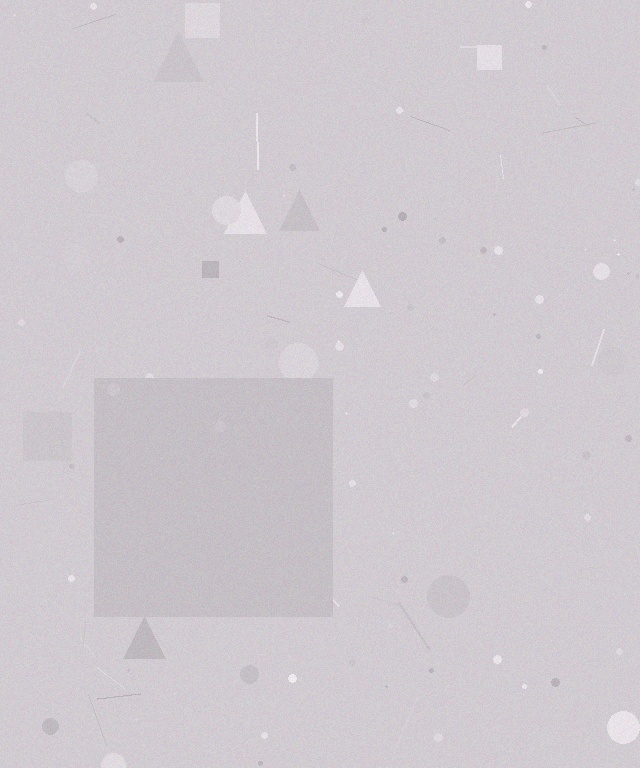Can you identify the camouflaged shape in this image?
The camouflaged shape is a square.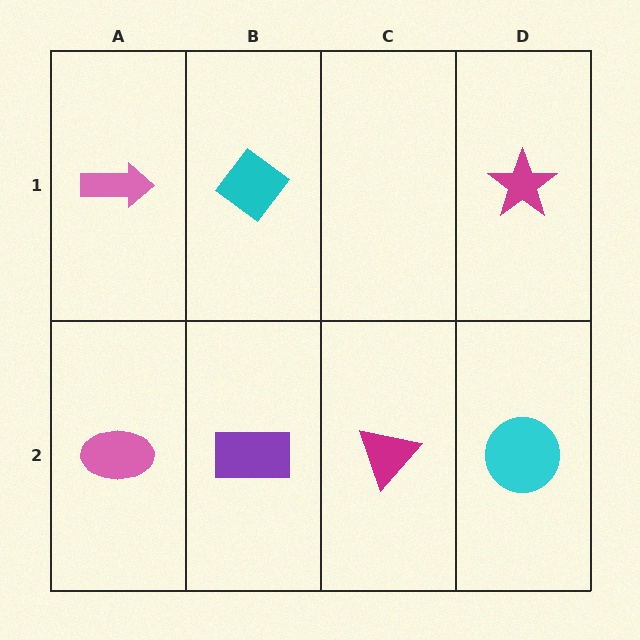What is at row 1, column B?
A cyan diamond.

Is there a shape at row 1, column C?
No, that cell is empty.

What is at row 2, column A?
A pink ellipse.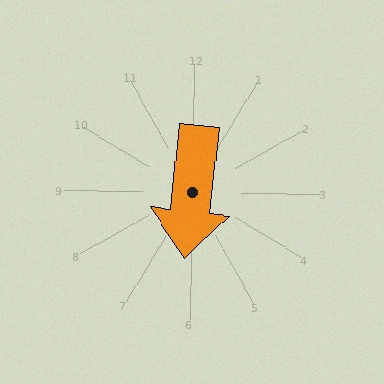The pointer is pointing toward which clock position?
Roughly 6 o'clock.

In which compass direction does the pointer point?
South.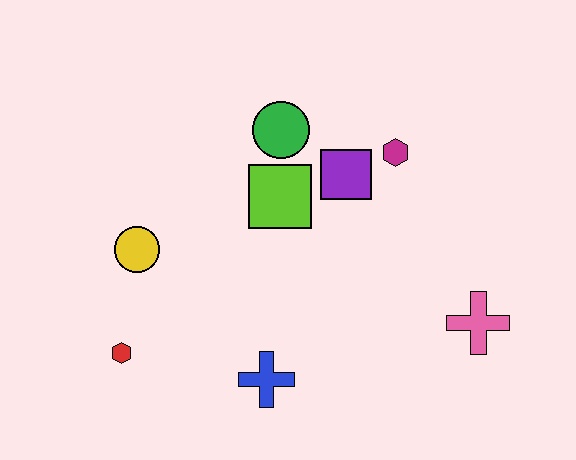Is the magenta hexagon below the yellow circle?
No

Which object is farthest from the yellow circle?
The pink cross is farthest from the yellow circle.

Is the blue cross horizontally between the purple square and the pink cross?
No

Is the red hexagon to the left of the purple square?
Yes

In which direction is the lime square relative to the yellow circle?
The lime square is to the right of the yellow circle.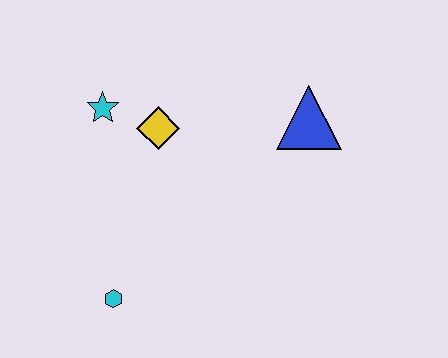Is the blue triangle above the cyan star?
No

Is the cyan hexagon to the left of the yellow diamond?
Yes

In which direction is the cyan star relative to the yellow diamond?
The cyan star is to the left of the yellow diamond.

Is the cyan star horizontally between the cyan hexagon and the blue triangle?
No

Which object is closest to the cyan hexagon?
The yellow diamond is closest to the cyan hexagon.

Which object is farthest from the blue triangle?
The cyan hexagon is farthest from the blue triangle.